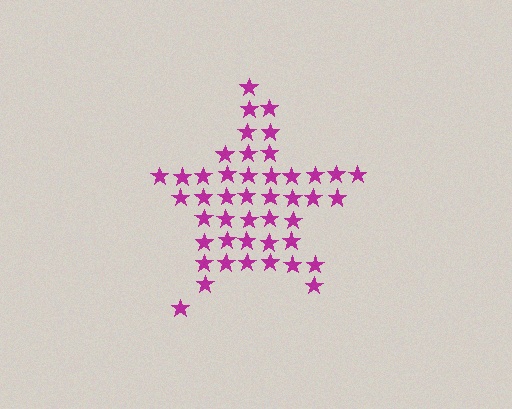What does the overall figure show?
The overall figure shows a star.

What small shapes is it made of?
It is made of small stars.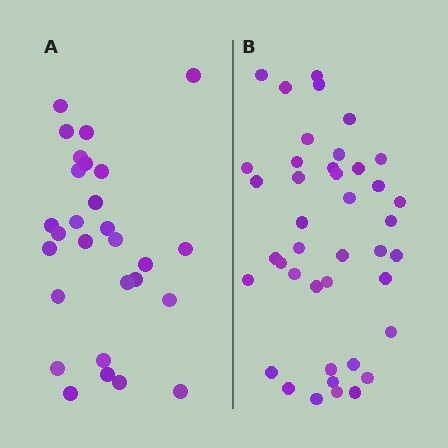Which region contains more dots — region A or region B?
Region B (the right region) has more dots.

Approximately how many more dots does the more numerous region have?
Region B has approximately 15 more dots than region A.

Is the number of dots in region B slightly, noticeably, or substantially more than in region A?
Region B has substantially more. The ratio is roughly 1.5 to 1.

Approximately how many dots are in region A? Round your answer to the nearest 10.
About 30 dots. (The exact count is 28, which rounds to 30.)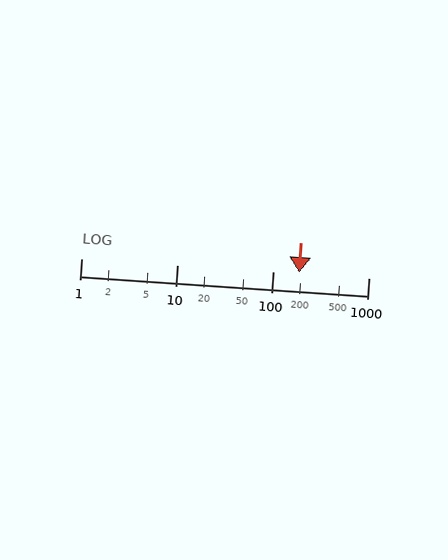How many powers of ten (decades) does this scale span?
The scale spans 3 decades, from 1 to 1000.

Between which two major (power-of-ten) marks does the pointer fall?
The pointer is between 100 and 1000.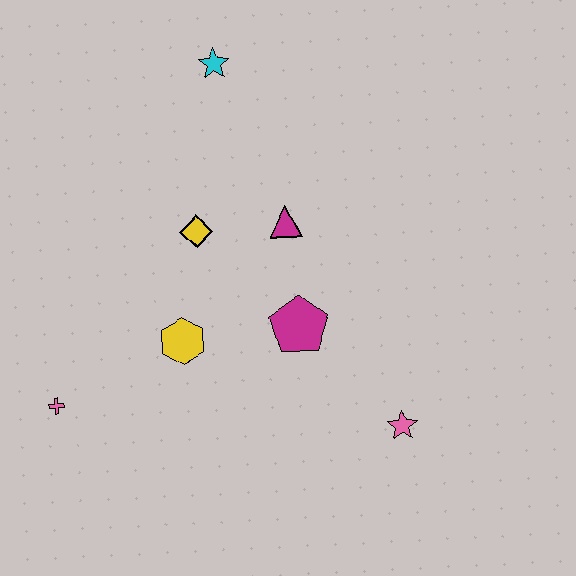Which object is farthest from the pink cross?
The cyan star is farthest from the pink cross.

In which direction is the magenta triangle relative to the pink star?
The magenta triangle is above the pink star.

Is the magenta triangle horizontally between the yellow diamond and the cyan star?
No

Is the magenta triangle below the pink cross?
No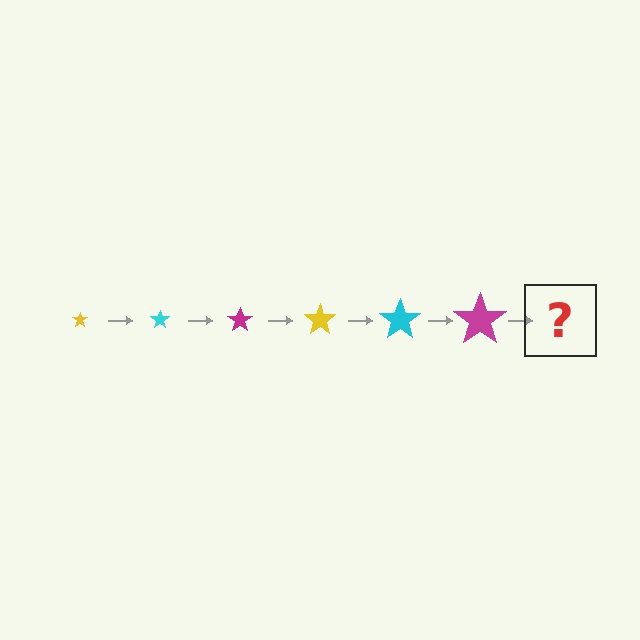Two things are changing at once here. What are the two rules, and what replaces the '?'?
The two rules are that the star grows larger each step and the color cycles through yellow, cyan, and magenta. The '?' should be a yellow star, larger than the previous one.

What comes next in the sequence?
The next element should be a yellow star, larger than the previous one.